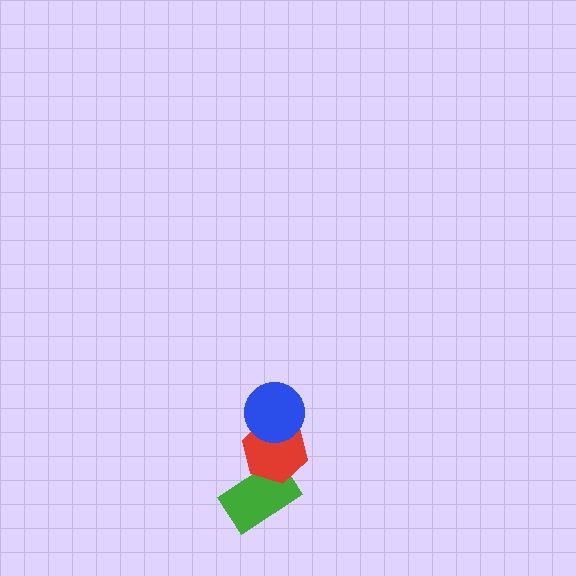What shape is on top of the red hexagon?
The blue circle is on top of the red hexagon.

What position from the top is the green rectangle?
The green rectangle is 3rd from the top.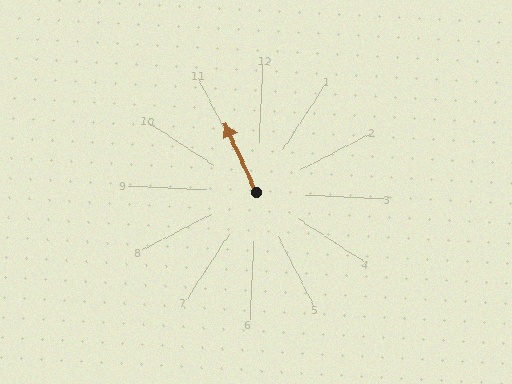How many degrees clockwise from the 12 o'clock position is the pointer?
Approximately 333 degrees.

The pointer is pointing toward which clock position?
Roughly 11 o'clock.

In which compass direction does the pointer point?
Northwest.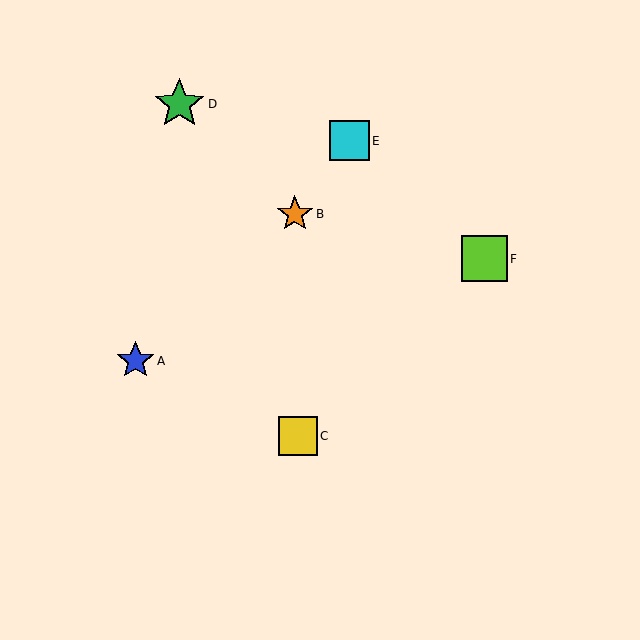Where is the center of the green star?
The center of the green star is at (179, 104).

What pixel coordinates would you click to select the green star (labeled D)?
Click at (179, 104) to select the green star D.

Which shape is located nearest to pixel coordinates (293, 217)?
The orange star (labeled B) at (295, 214) is nearest to that location.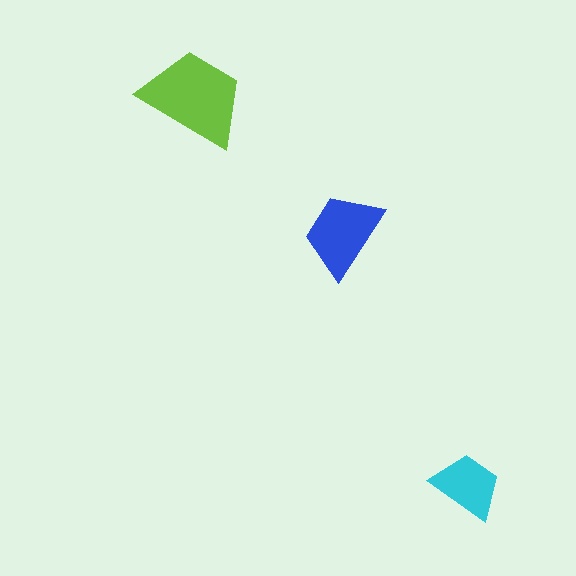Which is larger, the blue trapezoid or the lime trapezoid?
The lime one.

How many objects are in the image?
There are 3 objects in the image.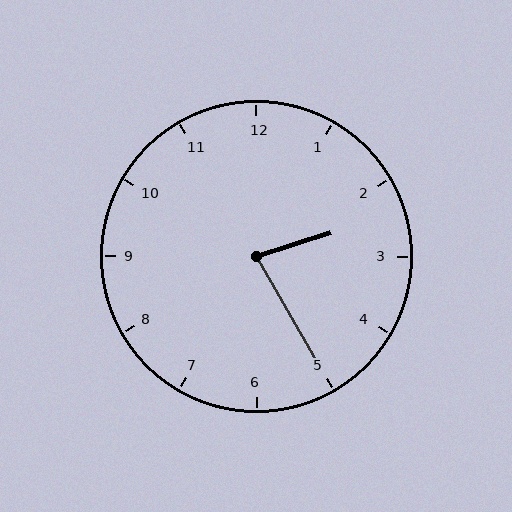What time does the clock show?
2:25.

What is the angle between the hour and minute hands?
Approximately 78 degrees.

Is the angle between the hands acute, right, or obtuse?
It is acute.